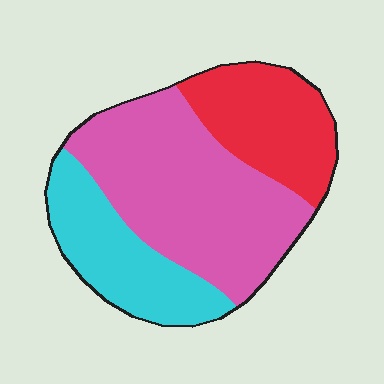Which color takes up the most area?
Pink, at roughly 50%.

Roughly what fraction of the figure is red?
Red takes up between a sixth and a third of the figure.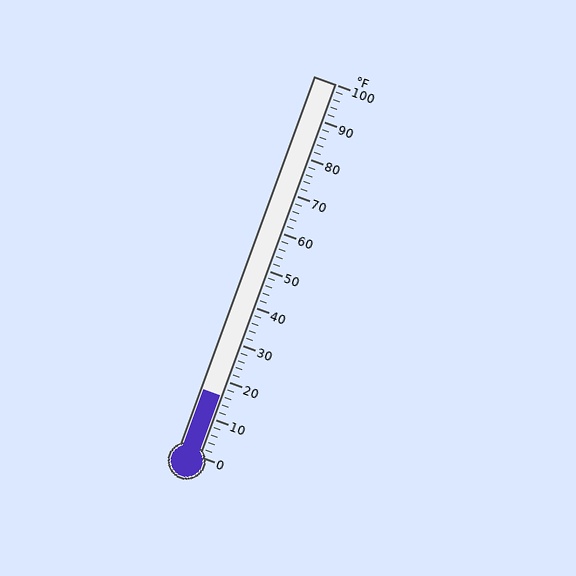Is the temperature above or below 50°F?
The temperature is below 50°F.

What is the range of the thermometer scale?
The thermometer scale ranges from 0°F to 100°F.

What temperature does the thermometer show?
The thermometer shows approximately 16°F.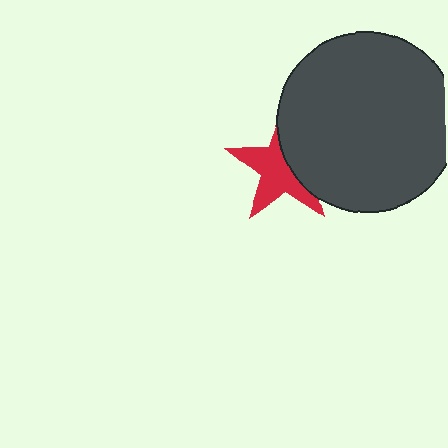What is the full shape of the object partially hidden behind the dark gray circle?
The partially hidden object is a red star.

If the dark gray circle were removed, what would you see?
You would see the complete red star.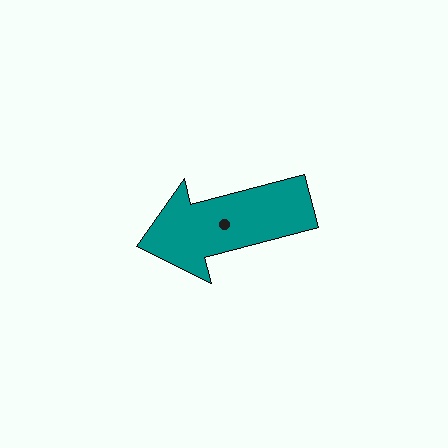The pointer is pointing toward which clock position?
Roughly 9 o'clock.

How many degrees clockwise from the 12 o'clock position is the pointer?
Approximately 255 degrees.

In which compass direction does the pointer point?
West.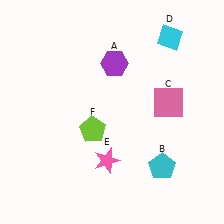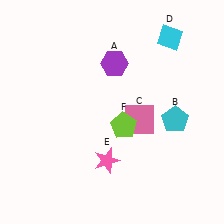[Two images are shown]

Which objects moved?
The objects that moved are: the cyan pentagon (B), the pink square (C), the lime pentagon (F).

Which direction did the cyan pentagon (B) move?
The cyan pentagon (B) moved up.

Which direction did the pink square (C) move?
The pink square (C) moved left.